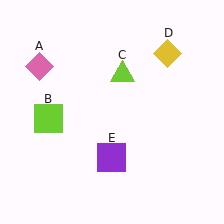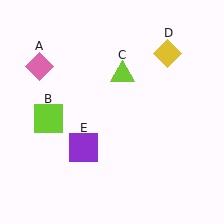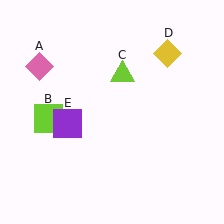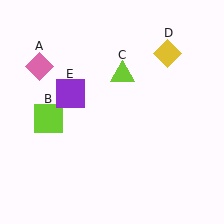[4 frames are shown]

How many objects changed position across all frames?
1 object changed position: purple square (object E).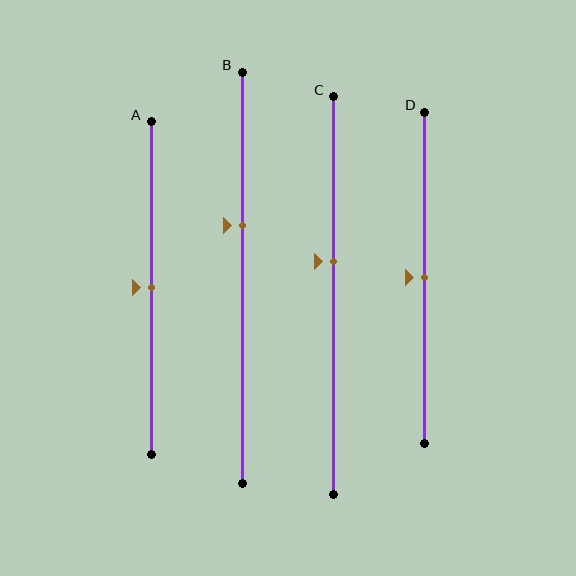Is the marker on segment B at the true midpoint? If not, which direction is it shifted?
No, the marker on segment B is shifted upward by about 13% of the segment length.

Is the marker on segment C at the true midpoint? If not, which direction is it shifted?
No, the marker on segment C is shifted upward by about 8% of the segment length.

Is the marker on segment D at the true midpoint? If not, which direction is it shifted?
Yes, the marker on segment D is at the true midpoint.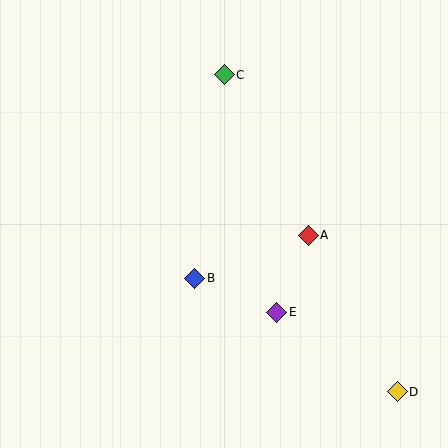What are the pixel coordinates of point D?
Point D is at (397, 392).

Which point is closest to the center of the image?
Point B at (195, 278) is closest to the center.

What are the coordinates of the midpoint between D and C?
The midpoint between D and C is at (311, 233).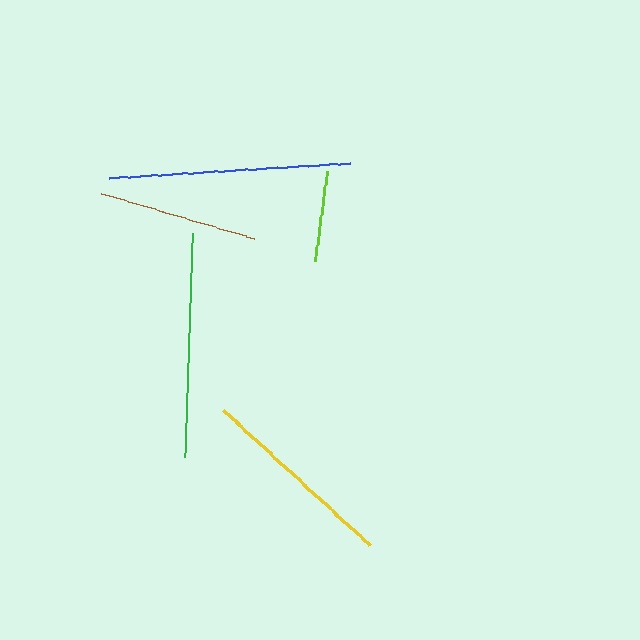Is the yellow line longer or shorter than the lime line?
The yellow line is longer than the lime line.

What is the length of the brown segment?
The brown segment is approximately 158 pixels long.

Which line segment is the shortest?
The lime line is the shortest at approximately 90 pixels.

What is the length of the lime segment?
The lime segment is approximately 90 pixels long.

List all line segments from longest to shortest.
From longest to shortest: blue, green, yellow, brown, lime.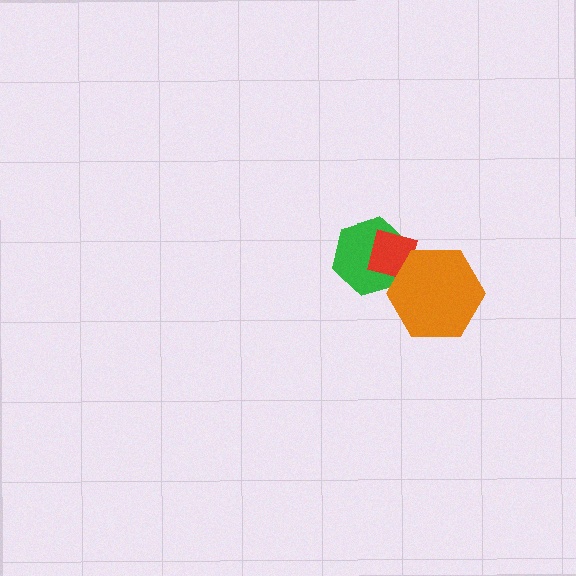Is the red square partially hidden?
Yes, it is partially covered by another shape.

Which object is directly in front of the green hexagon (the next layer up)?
The red square is directly in front of the green hexagon.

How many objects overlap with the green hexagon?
2 objects overlap with the green hexagon.